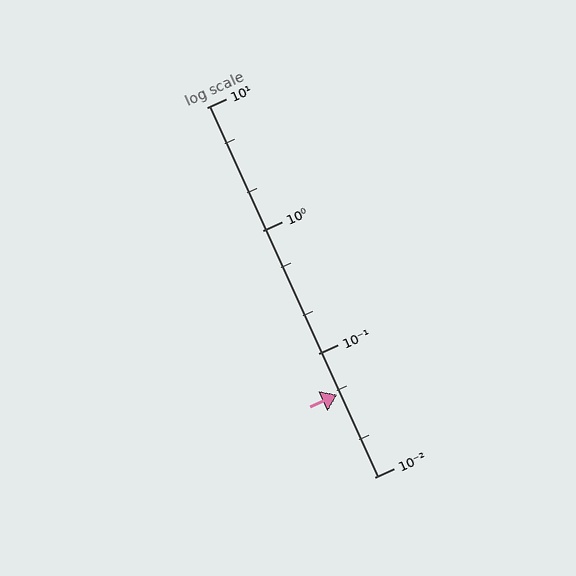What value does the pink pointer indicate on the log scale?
The pointer indicates approximately 0.047.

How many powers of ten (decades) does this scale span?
The scale spans 3 decades, from 0.01 to 10.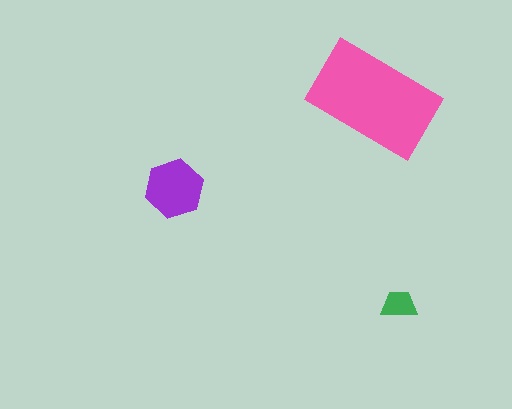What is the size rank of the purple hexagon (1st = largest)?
2nd.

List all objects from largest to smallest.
The pink rectangle, the purple hexagon, the green trapezoid.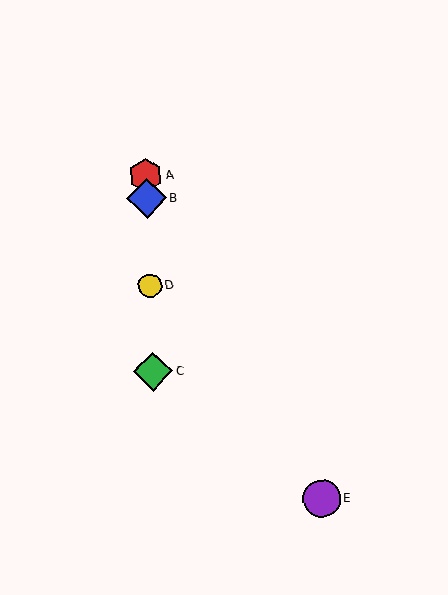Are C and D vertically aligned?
Yes, both are at x≈153.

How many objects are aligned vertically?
4 objects (A, B, C, D) are aligned vertically.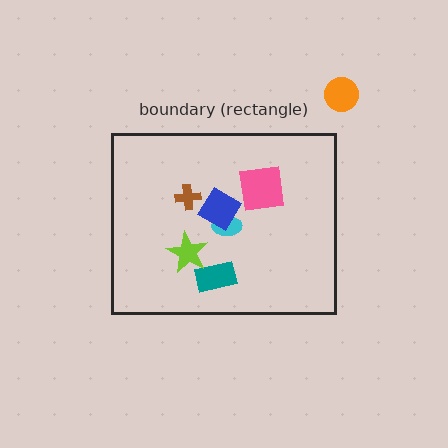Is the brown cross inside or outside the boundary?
Inside.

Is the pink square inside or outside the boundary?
Inside.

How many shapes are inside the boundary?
6 inside, 1 outside.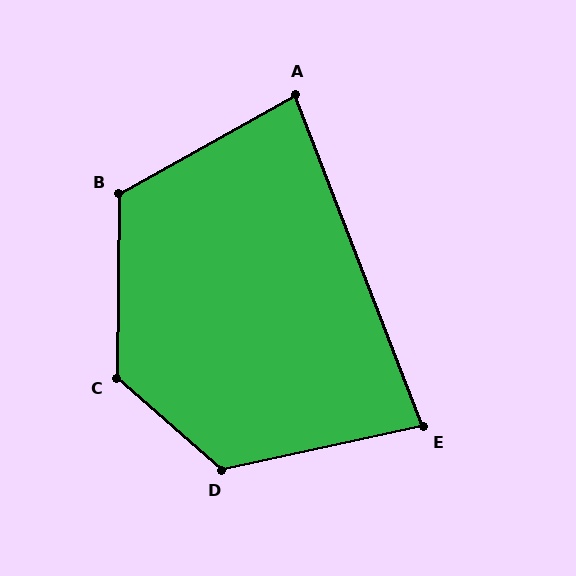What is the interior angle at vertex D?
Approximately 127 degrees (obtuse).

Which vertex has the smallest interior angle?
E, at approximately 81 degrees.